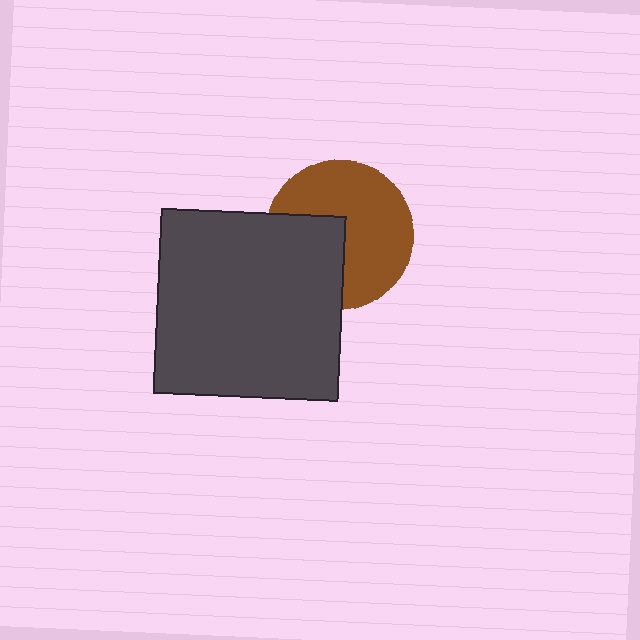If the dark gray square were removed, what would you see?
You would see the complete brown circle.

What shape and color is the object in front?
The object in front is a dark gray square.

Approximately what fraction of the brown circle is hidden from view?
Roughly 36% of the brown circle is hidden behind the dark gray square.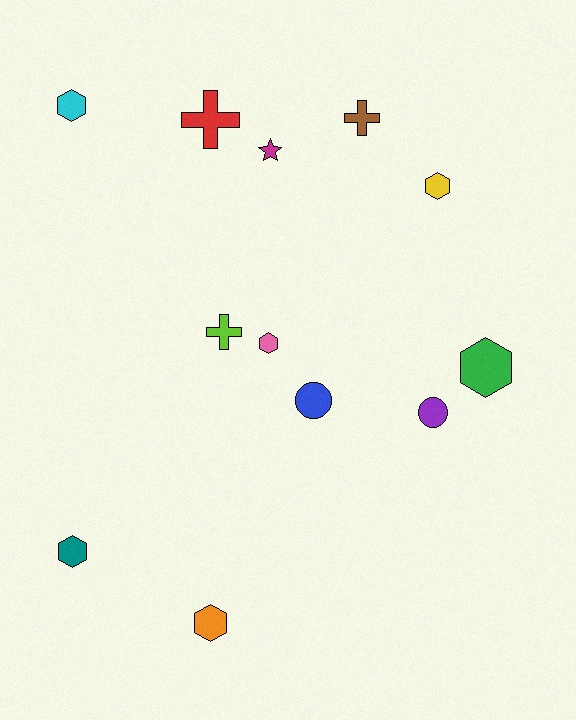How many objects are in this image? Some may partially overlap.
There are 12 objects.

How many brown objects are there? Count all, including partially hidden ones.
There is 1 brown object.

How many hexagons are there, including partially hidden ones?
There are 6 hexagons.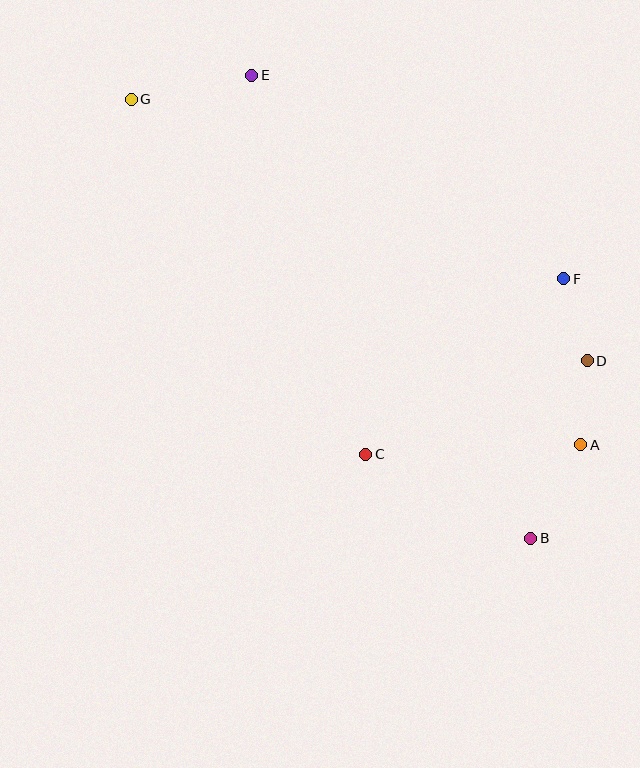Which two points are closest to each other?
Points A and D are closest to each other.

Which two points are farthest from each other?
Points B and G are farthest from each other.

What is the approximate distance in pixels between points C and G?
The distance between C and G is approximately 425 pixels.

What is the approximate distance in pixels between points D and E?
The distance between D and E is approximately 441 pixels.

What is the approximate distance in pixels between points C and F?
The distance between C and F is approximately 265 pixels.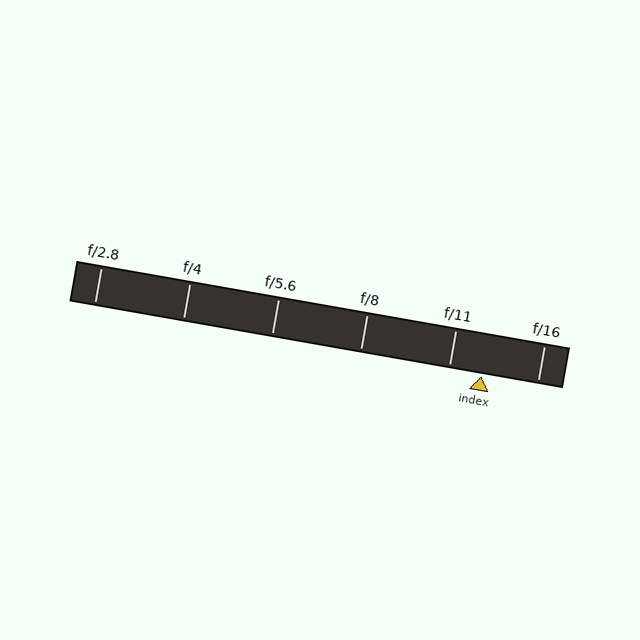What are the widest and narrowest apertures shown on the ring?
The widest aperture shown is f/2.8 and the narrowest is f/16.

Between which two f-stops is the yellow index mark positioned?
The index mark is between f/11 and f/16.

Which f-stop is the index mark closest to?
The index mark is closest to f/11.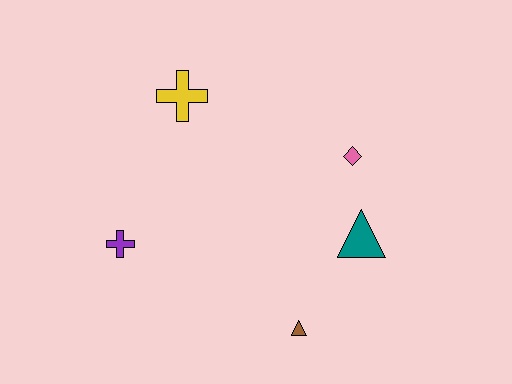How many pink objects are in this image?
There is 1 pink object.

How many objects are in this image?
There are 5 objects.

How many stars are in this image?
There are no stars.